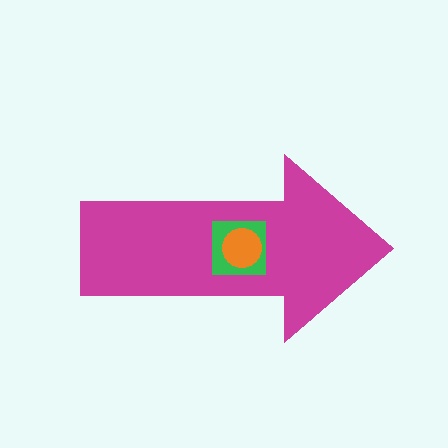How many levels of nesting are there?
3.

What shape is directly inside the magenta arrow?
The green square.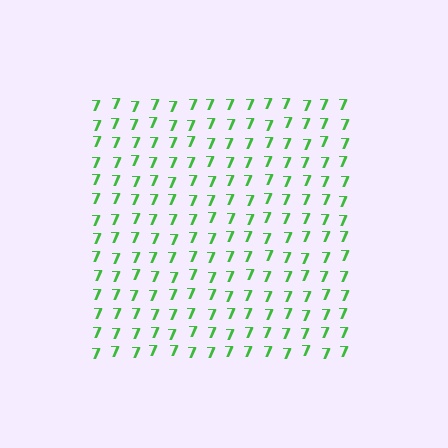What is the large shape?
The large shape is a square.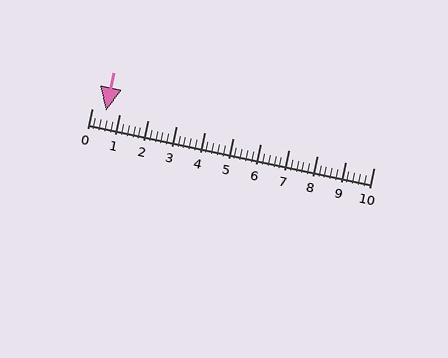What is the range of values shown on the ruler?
The ruler shows values from 0 to 10.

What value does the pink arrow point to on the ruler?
The pink arrow points to approximately 0.5.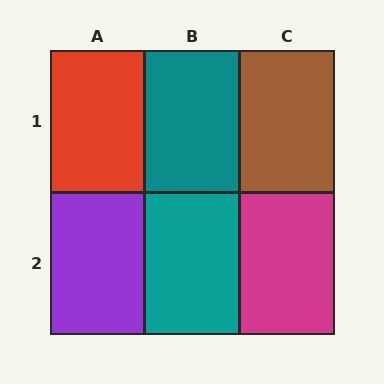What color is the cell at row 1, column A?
Red.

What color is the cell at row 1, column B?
Teal.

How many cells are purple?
1 cell is purple.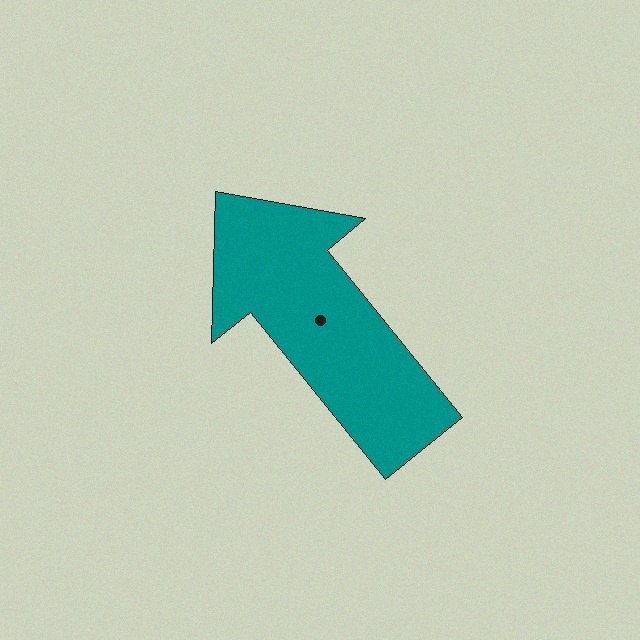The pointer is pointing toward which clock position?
Roughly 11 o'clock.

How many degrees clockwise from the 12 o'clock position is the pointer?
Approximately 321 degrees.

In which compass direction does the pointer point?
Northwest.